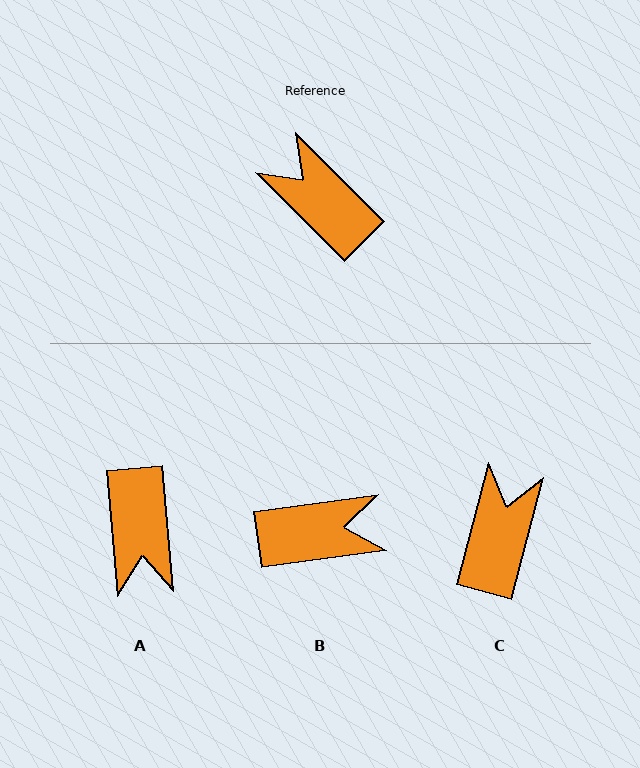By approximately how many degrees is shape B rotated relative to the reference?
Approximately 127 degrees clockwise.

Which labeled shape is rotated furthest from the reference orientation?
A, about 140 degrees away.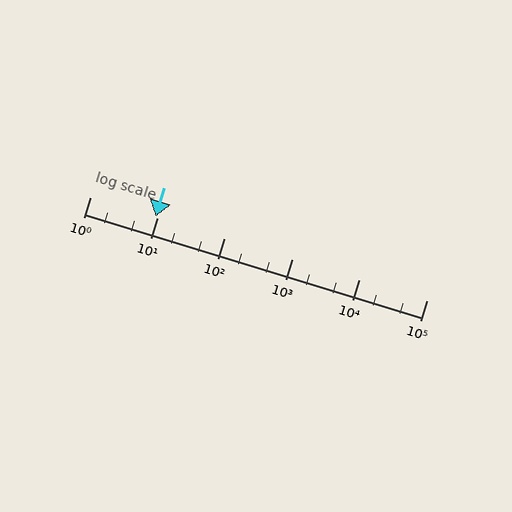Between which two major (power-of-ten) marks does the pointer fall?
The pointer is between 1 and 10.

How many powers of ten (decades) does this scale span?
The scale spans 5 decades, from 1 to 100000.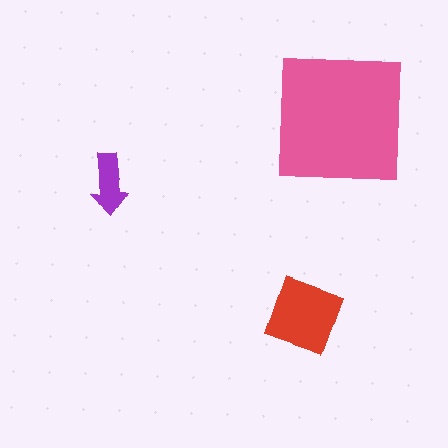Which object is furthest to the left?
The purple arrow is leftmost.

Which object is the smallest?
The purple arrow.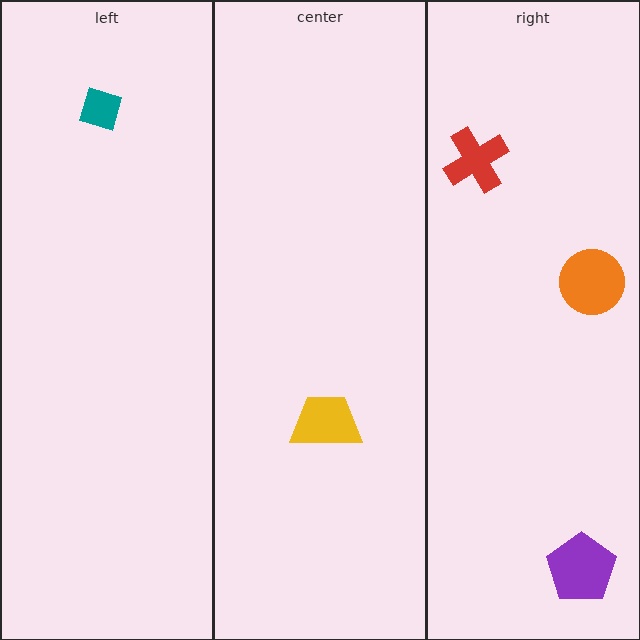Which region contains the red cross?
The right region.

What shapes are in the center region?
The yellow trapezoid.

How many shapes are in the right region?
3.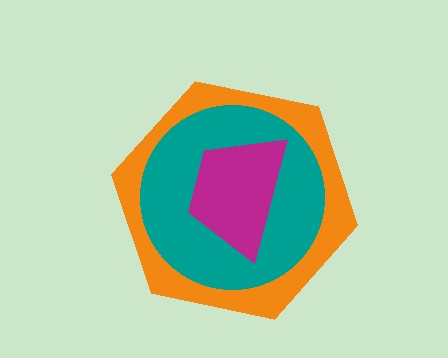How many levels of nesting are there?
3.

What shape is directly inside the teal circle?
The magenta trapezoid.